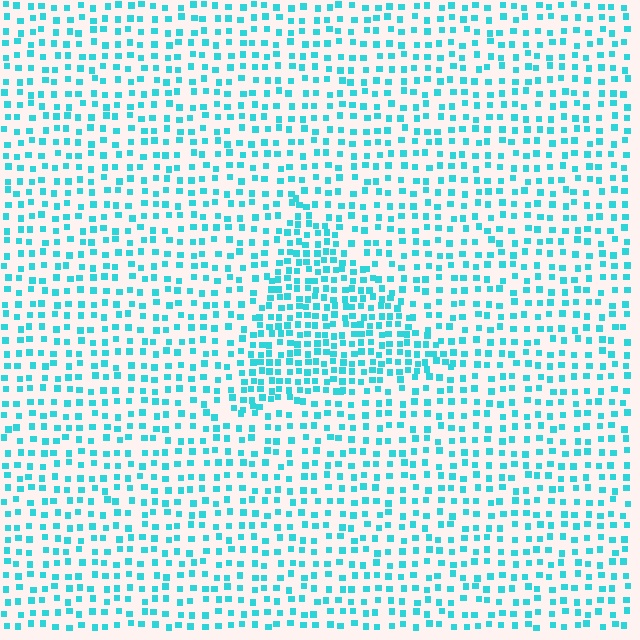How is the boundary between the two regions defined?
The boundary is defined by a change in element density (approximately 1.8x ratio). All elements are the same color, size, and shape.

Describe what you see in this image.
The image contains small cyan elements arranged at two different densities. A triangle-shaped region is visible where the elements are more densely packed than the surrounding area.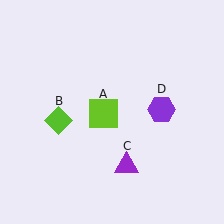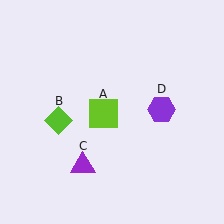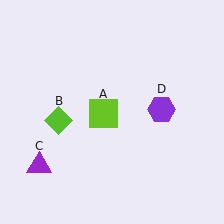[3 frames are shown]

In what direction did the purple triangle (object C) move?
The purple triangle (object C) moved left.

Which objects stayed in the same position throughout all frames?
Lime square (object A) and lime diamond (object B) and purple hexagon (object D) remained stationary.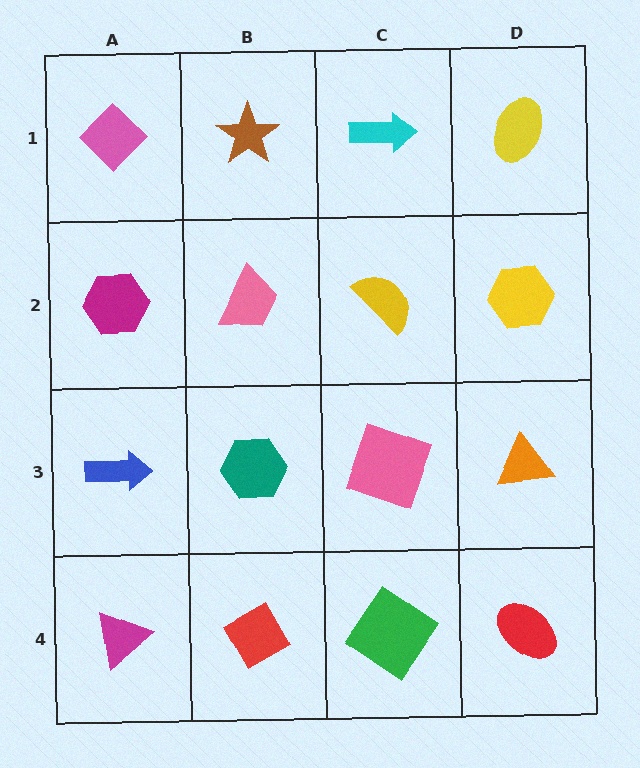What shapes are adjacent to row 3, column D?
A yellow hexagon (row 2, column D), a red ellipse (row 4, column D), a pink square (row 3, column C).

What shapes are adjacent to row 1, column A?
A magenta hexagon (row 2, column A), a brown star (row 1, column B).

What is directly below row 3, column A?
A magenta triangle.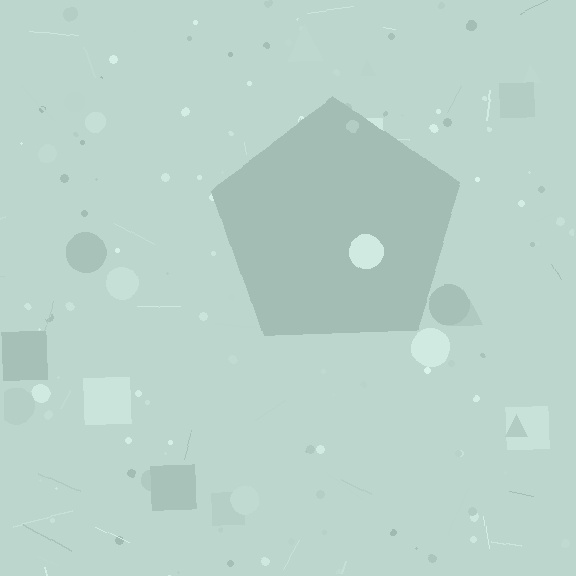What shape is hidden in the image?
A pentagon is hidden in the image.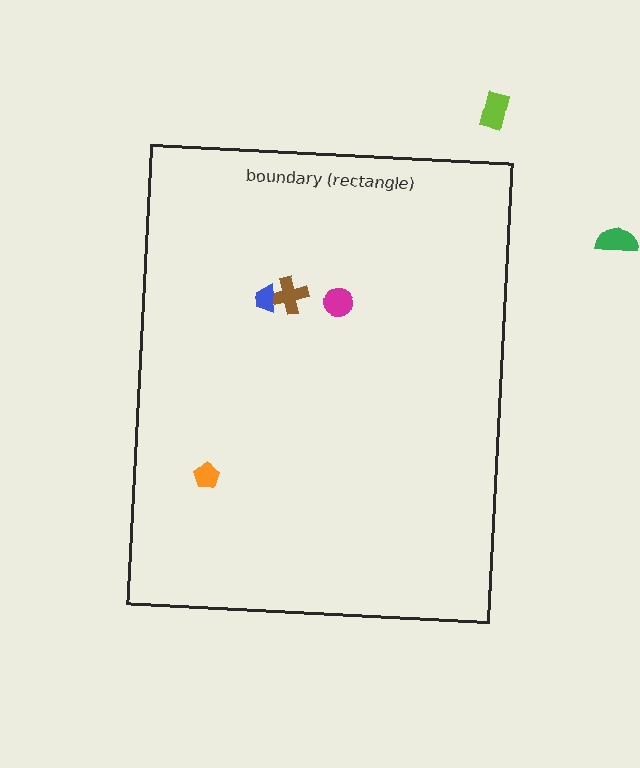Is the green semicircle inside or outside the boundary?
Outside.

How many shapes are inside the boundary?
4 inside, 2 outside.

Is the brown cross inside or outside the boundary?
Inside.